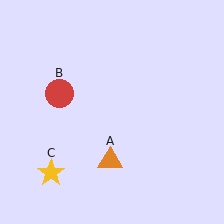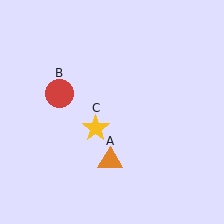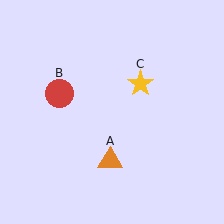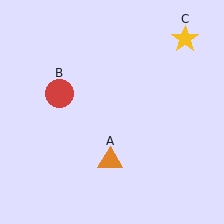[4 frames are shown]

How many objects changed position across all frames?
1 object changed position: yellow star (object C).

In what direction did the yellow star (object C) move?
The yellow star (object C) moved up and to the right.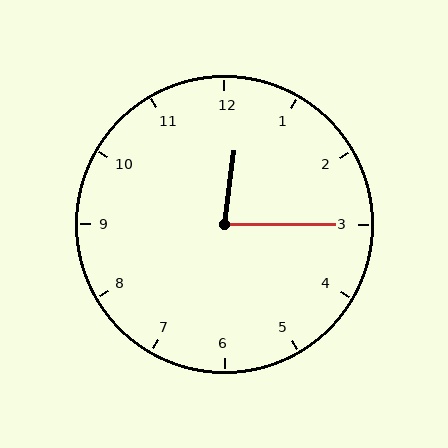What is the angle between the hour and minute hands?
Approximately 82 degrees.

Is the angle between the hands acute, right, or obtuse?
It is acute.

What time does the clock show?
12:15.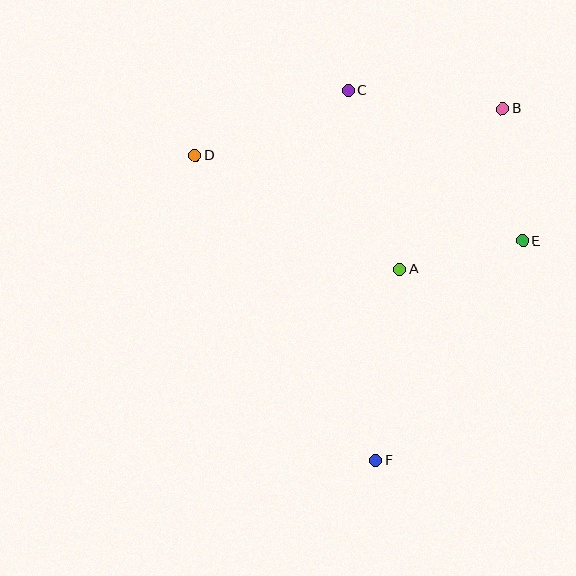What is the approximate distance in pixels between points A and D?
The distance between A and D is approximately 234 pixels.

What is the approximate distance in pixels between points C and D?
The distance between C and D is approximately 166 pixels.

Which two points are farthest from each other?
Points B and F are farthest from each other.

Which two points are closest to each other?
Points A and E are closest to each other.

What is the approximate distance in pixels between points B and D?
The distance between B and D is approximately 311 pixels.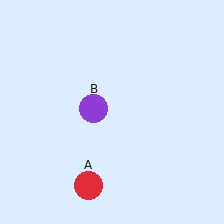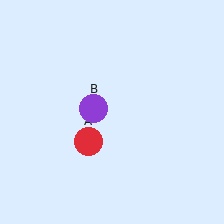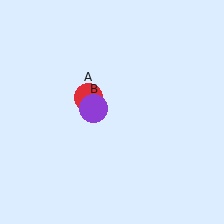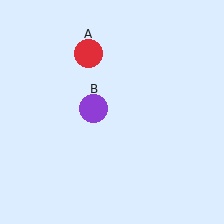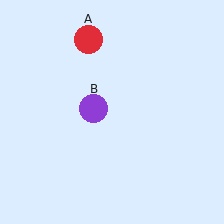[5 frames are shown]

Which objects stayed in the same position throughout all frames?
Purple circle (object B) remained stationary.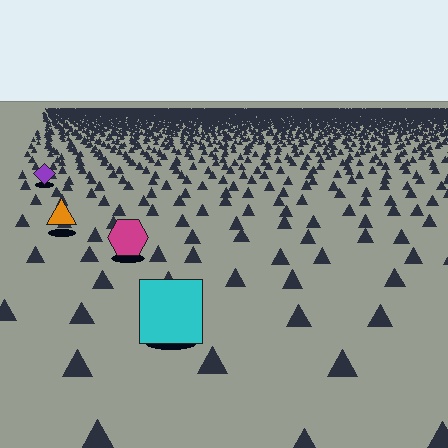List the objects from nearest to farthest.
From nearest to farthest: the cyan square, the magenta hexagon, the orange triangle, the purple diamond.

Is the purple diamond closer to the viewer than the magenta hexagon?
No. The magenta hexagon is closer — you can tell from the texture gradient: the ground texture is coarser near it.